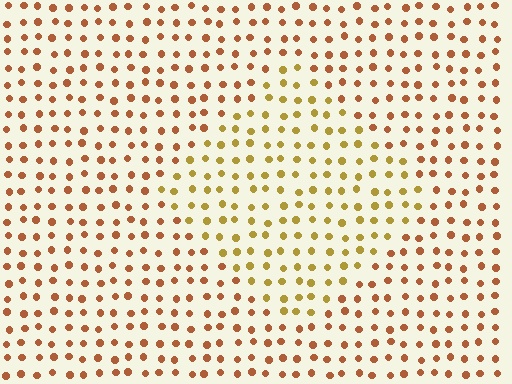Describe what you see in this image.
The image is filled with small brown elements in a uniform arrangement. A diamond-shaped region is visible where the elements are tinted to a slightly different hue, forming a subtle color boundary.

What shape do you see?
I see a diamond.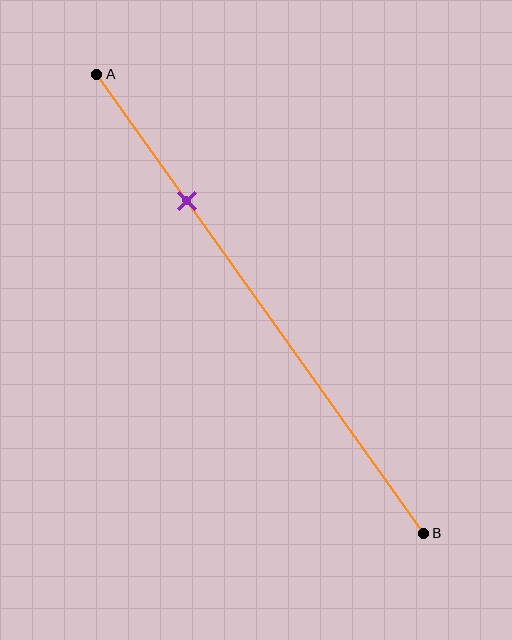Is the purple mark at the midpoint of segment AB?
No, the mark is at about 30% from A, not at the 50% midpoint.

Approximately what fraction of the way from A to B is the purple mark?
The purple mark is approximately 30% of the way from A to B.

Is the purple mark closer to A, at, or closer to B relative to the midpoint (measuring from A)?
The purple mark is closer to point A than the midpoint of segment AB.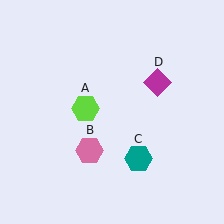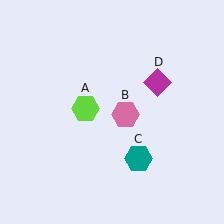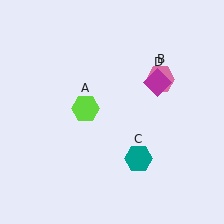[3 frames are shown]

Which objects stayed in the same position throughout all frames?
Lime hexagon (object A) and teal hexagon (object C) and magenta diamond (object D) remained stationary.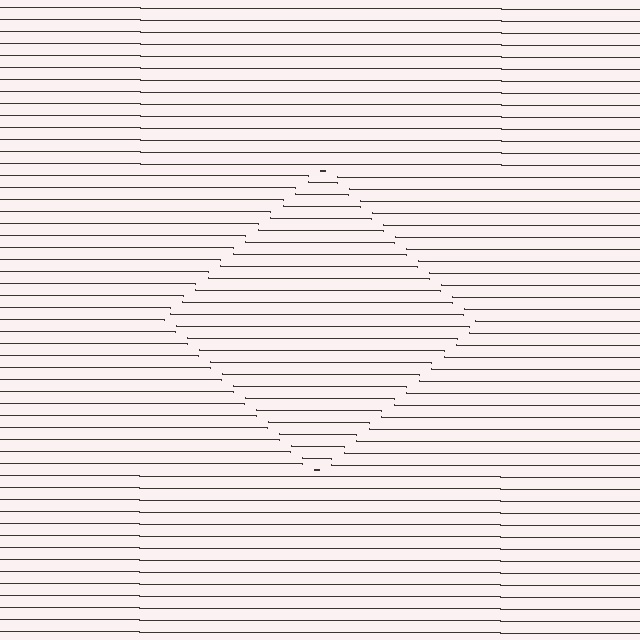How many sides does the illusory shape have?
4 sides — the line-ends trace a square.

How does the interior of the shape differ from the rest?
The interior of the shape contains the same grating, shifted by half a period — the contour is defined by the phase discontinuity where line-ends from the inner and outer gratings abut.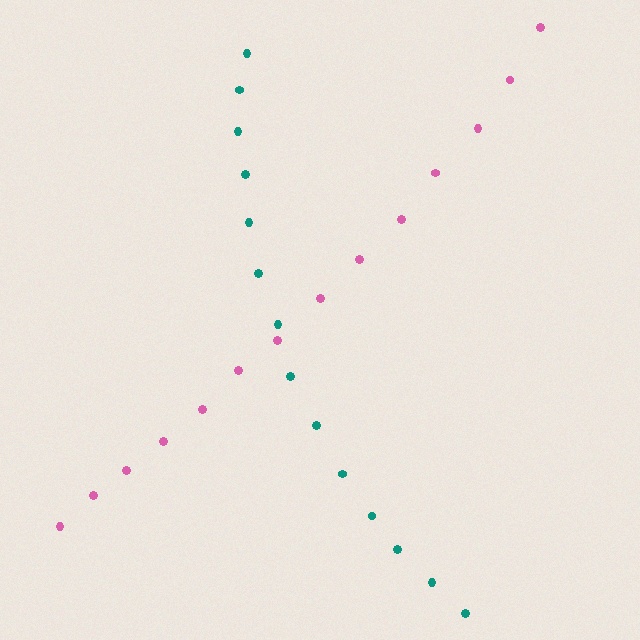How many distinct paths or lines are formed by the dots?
There are 2 distinct paths.